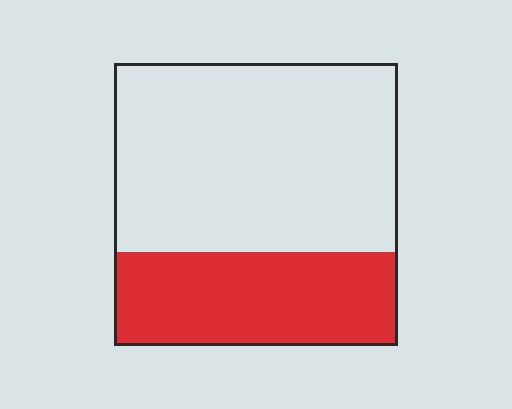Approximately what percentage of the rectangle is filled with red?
Approximately 35%.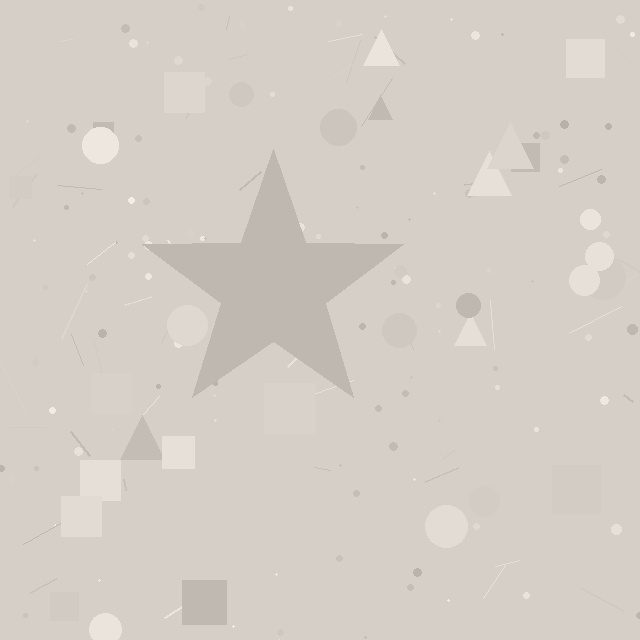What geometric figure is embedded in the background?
A star is embedded in the background.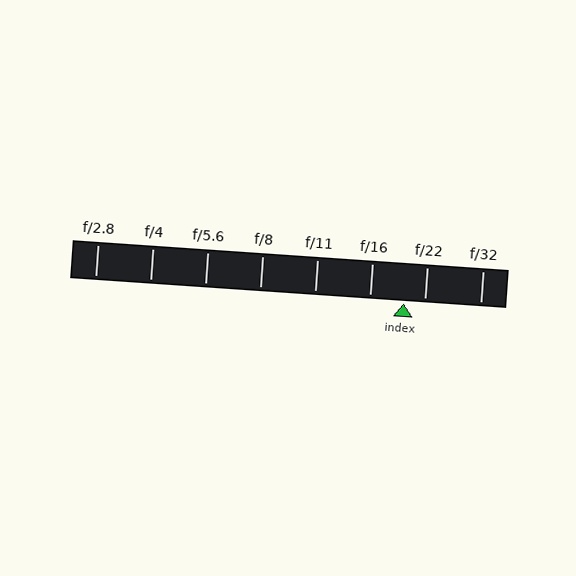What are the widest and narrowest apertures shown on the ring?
The widest aperture shown is f/2.8 and the narrowest is f/32.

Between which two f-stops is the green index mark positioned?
The index mark is between f/16 and f/22.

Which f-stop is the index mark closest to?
The index mark is closest to f/22.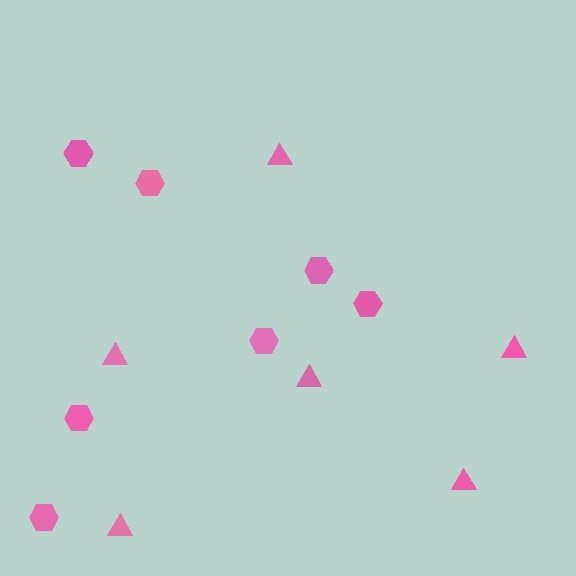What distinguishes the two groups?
There are 2 groups: one group of triangles (6) and one group of hexagons (7).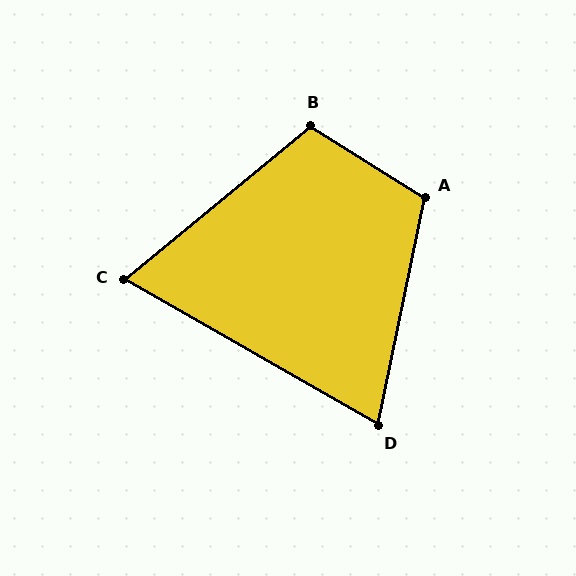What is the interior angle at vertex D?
Approximately 72 degrees (acute).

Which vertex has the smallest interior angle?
C, at approximately 70 degrees.